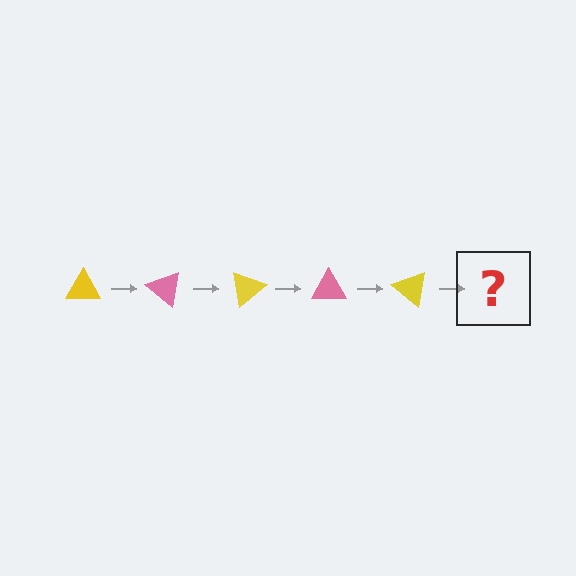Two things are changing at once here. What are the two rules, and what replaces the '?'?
The two rules are that it rotates 40 degrees each step and the color cycles through yellow and pink. The '?' should be a pink triangle, rotated 200 degrees from the start.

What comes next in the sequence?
The next element should be a pink triangle, rotated 200 degrees from the start.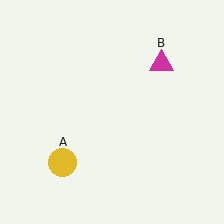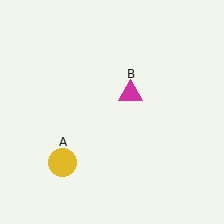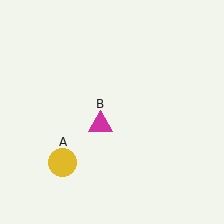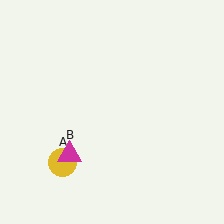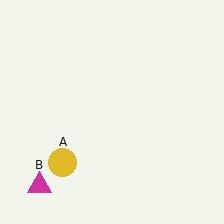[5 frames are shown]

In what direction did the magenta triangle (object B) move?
The magenta triangle (object B) moved down and to the left.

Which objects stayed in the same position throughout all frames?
Yellow circle (object A) remained stationary.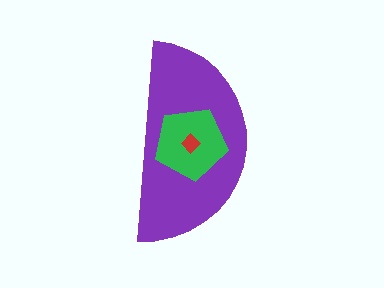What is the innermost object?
The red diamond.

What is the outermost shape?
The purple semicircle.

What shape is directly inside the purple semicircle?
The green pentagon.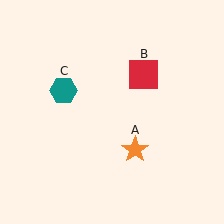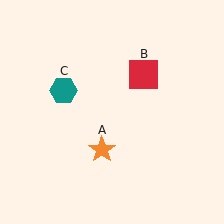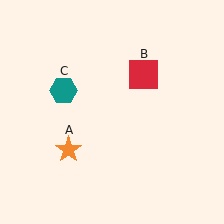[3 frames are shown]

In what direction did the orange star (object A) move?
The orange star (object A) moved left.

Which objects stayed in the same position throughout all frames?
Red square (object B) and teal hexagon (object C) remained stationary.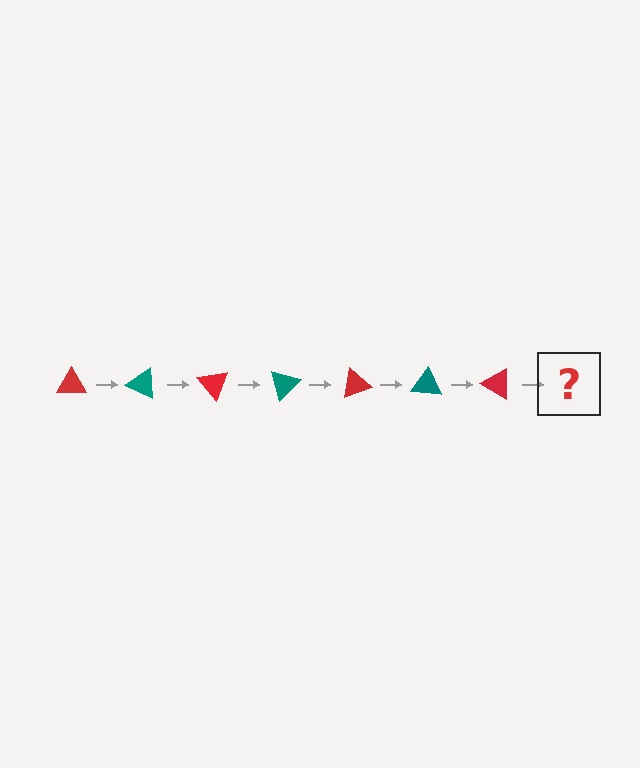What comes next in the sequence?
The next element should be a teal triangle, rotated 175 degrees from the start.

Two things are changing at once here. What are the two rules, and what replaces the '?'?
The two rules are that it rotates 25 degrees each step and the color cycles through red and teal. The '?' should be a teal triangle, rotated 175 degrees from the start.